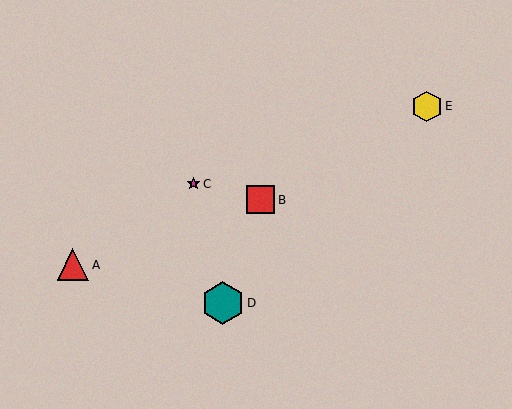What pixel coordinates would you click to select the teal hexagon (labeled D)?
Click at (223, 303) to select the teal hexagon D.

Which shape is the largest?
The teal hexagon (labeled D) is the largest.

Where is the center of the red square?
The center of the red square is at (261, 200).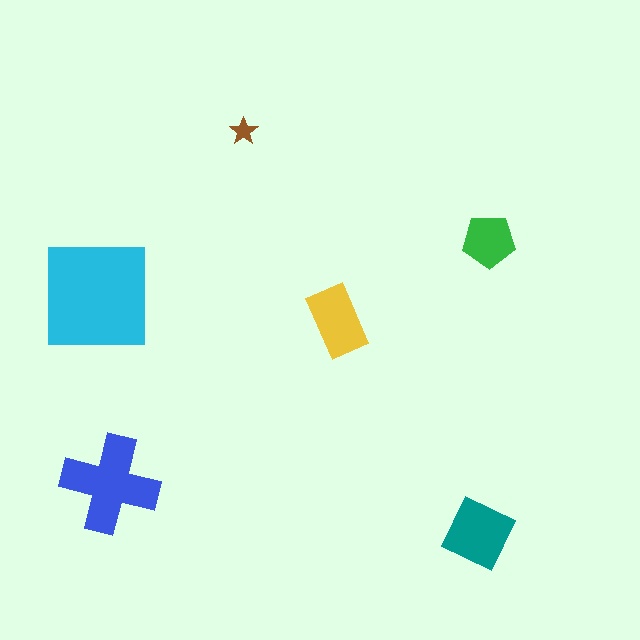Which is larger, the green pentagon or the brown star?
The green pentagon.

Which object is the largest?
The cyan square.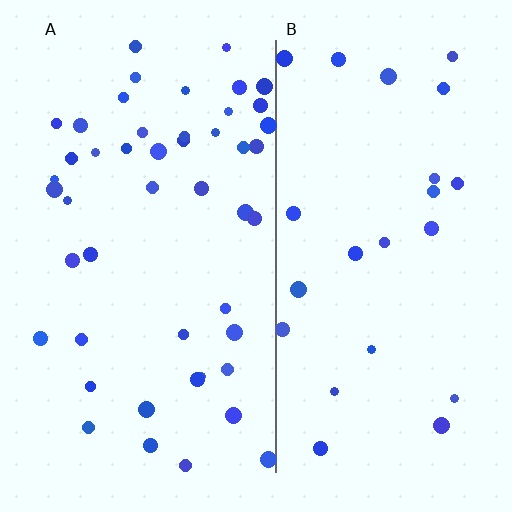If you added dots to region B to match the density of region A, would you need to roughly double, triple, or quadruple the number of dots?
Approximately double.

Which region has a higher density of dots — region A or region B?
A (the left).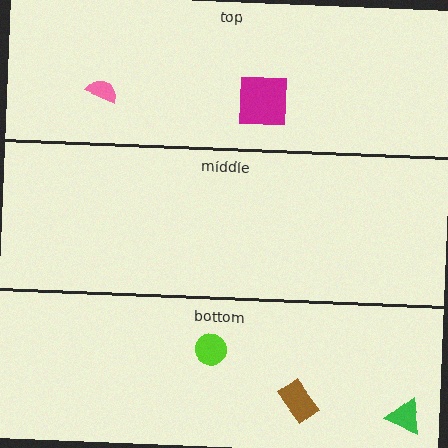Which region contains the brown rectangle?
The bottom region.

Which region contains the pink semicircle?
The top region.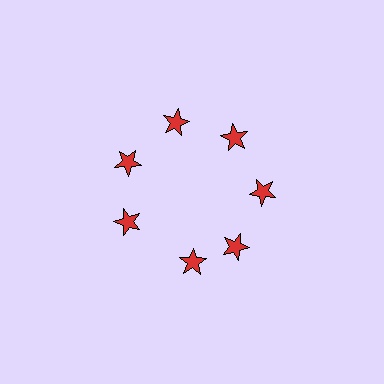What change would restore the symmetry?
The symmetry would be restored by rotating it back into even spacing with its neighbors so that all 7 stars sit at equal angles and equal distance from the center.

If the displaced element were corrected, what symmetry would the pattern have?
It would have 7-fold rotational symmetry — the pattern would map onto itself every 51 degrees.